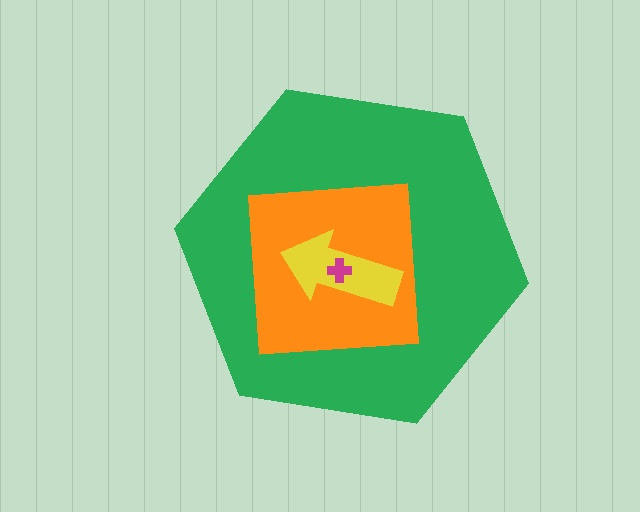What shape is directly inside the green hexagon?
The orange square.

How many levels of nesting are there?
4.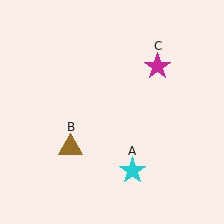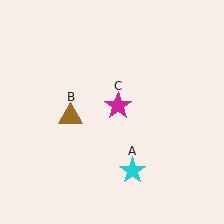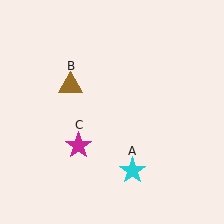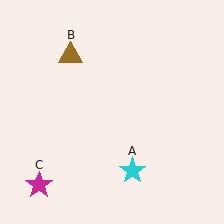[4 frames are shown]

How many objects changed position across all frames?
2 objects changed position: brown triangle (object B), magenta star (object C).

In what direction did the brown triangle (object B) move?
The brown triangle (object B) moved up.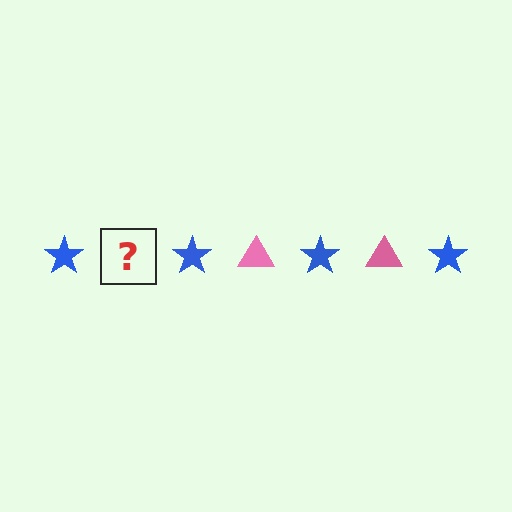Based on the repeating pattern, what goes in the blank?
The blank should be a pink triangle.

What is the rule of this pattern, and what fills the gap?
The rule is that the pattern alternates between blue star and pink triangle. The gap should be filled with a pink triangle.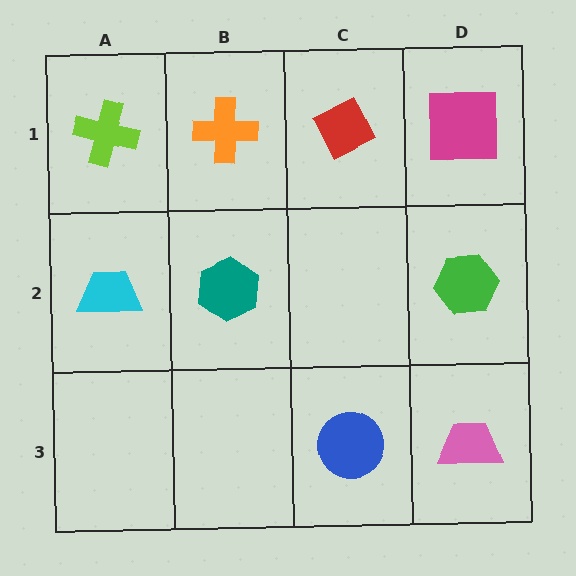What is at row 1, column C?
A red diamond.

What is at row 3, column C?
A blue circle.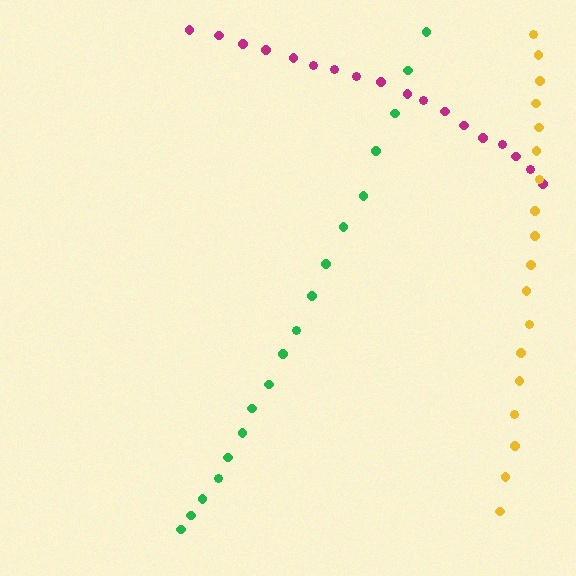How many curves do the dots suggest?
There are 3 distinct paths.